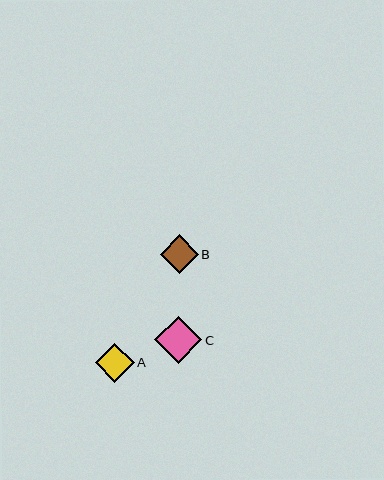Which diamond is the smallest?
Diamond B is the smallest with a size of approximately 38 pixels.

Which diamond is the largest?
Diamond C is the largest with a size of approximately 47 pixels.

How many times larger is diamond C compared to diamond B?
Diamond C is approximately 1.2 times the size of diamond B.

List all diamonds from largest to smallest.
From largest to smallest: C, A, B.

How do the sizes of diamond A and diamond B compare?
Diamond A and diamond B are approximately the same size.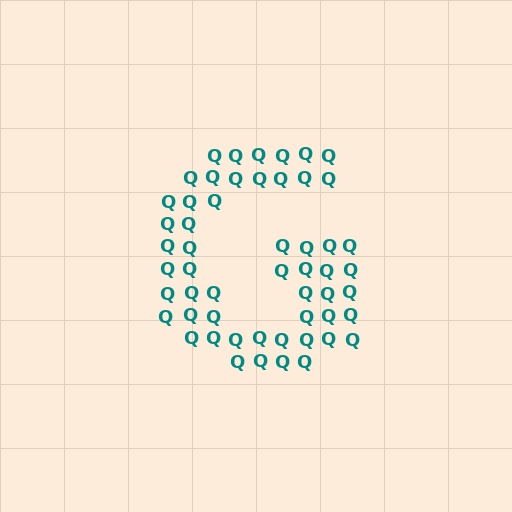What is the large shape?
The large shape is the letter G.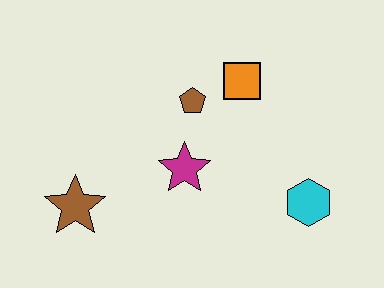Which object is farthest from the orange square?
The brown star is farthest from the orange square.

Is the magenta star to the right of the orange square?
No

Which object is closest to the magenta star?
The brown pentagon is closest to the magenta star.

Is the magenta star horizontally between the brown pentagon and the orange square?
No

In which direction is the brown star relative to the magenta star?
The brown star is to the left of the magenta star.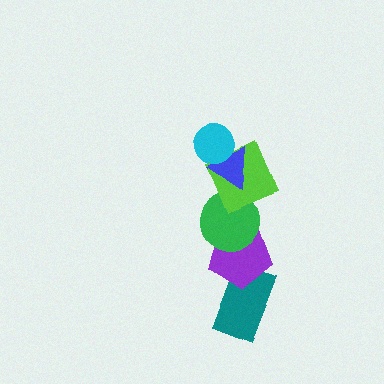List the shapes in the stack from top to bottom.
From top to bottom: the cyan circle, the blue triangle, the lime square, the green circle, the purple pentagon, the teal rectangle.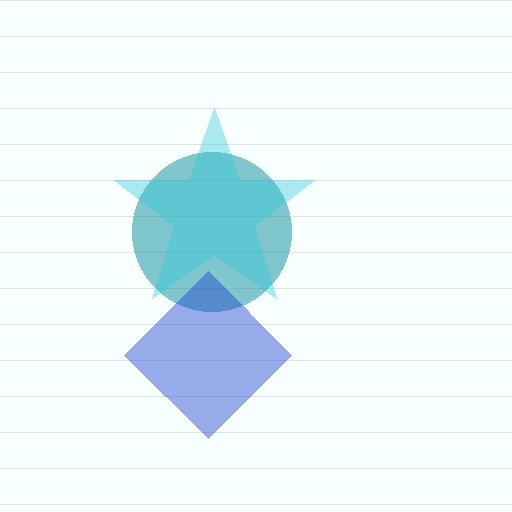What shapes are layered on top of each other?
The layered shapes are: a teal circle, a cyan star, a blue diamond.